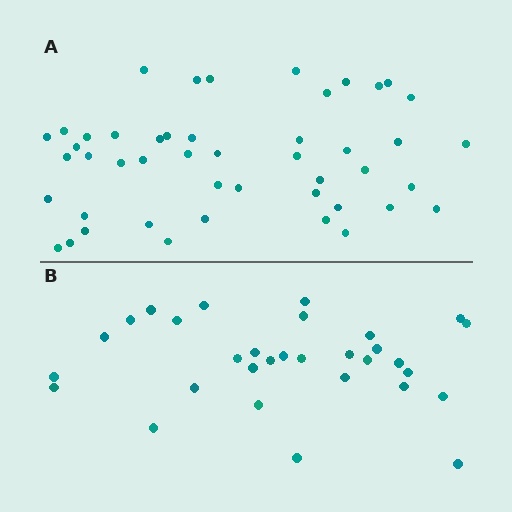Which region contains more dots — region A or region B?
Region A (the top region) has more dots.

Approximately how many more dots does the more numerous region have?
Region A has approximately 15 more dots than region B.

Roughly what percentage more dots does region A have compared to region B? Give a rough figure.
About 50% more.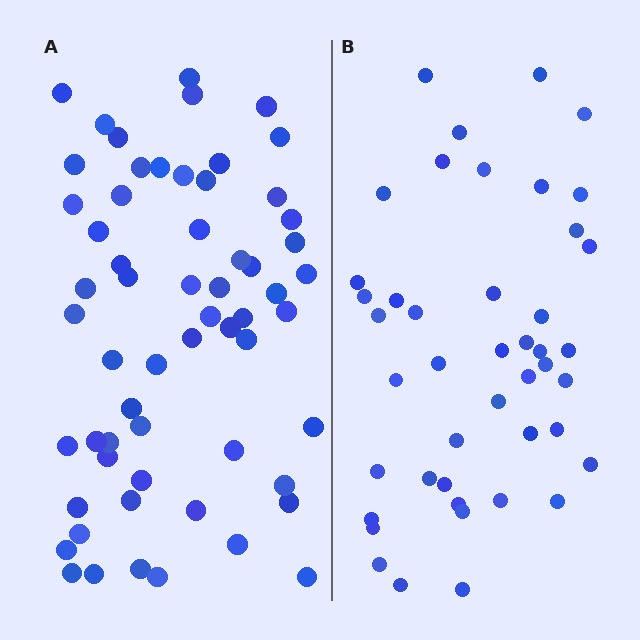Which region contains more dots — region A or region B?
Region A (the left region) has more dots.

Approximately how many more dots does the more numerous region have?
Region A has approximately 15 more dots than region B.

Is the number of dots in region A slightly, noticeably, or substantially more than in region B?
Region A has noticeably more, but not dramatically so. The ratio is roughly 1.4 to 1.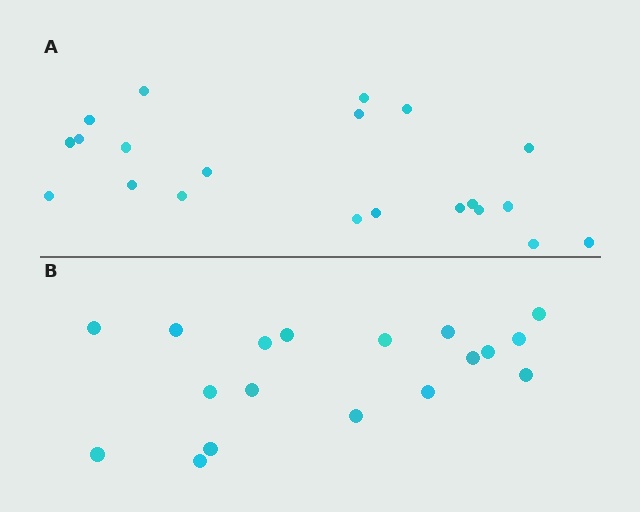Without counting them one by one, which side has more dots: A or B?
Region A (the top region) has more dots.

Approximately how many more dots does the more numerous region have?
Region A has just a few more — roughly 2 or 3 more dots than region B.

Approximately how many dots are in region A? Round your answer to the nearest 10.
About 20 dots. (The exact count is 21, which rounds to 20.)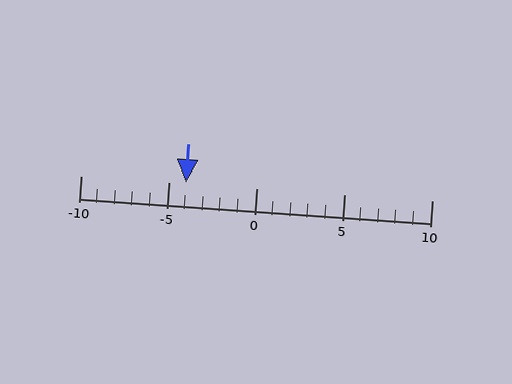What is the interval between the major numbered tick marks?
The major tick marks are spaced 5 units apart.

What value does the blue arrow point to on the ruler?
The blue arrow points to approximately -4.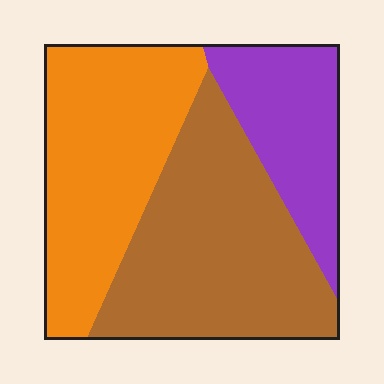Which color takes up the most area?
Brown, at roughly 40%.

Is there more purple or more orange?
Orange.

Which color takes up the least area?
Purple, at roughly 20%.